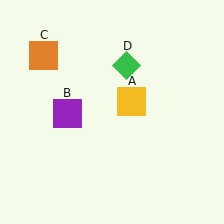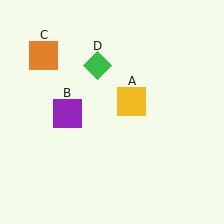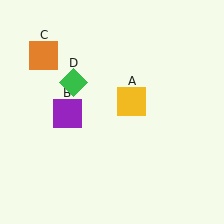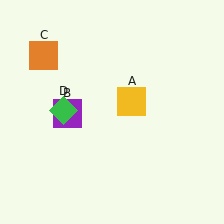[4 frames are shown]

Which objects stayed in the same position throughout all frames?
Yellow square (object A) and purple square (object B) and orange square (object C) remained stationary.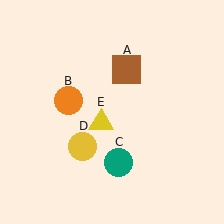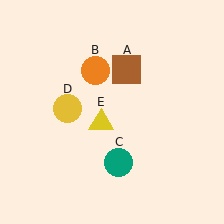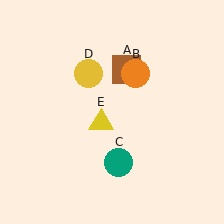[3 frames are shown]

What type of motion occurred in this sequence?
The orange circle (object B), yellow circle (object D) rotated clockwise around the center of the scene.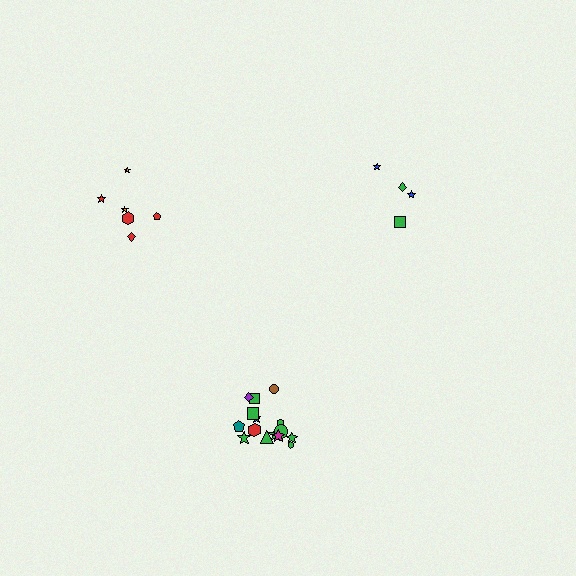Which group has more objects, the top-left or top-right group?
The top-left group.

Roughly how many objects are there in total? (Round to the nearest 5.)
Roughly 25 objects in total.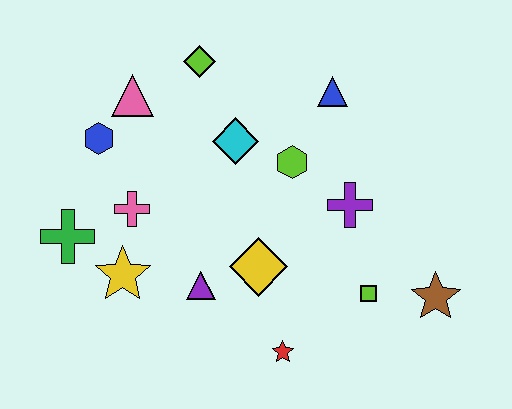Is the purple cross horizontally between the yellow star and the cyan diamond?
No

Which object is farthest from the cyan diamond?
The brown star is farthest from the cyan diamond.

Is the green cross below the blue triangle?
Yes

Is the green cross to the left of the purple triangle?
Yes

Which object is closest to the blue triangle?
The lime hexagon is closest to the blue triangle.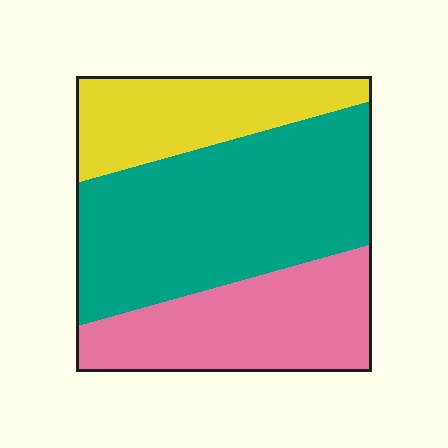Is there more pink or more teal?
Teal.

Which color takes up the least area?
Yellow, at roughly 20%.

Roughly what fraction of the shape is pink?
Pink covers 29% of the shape.